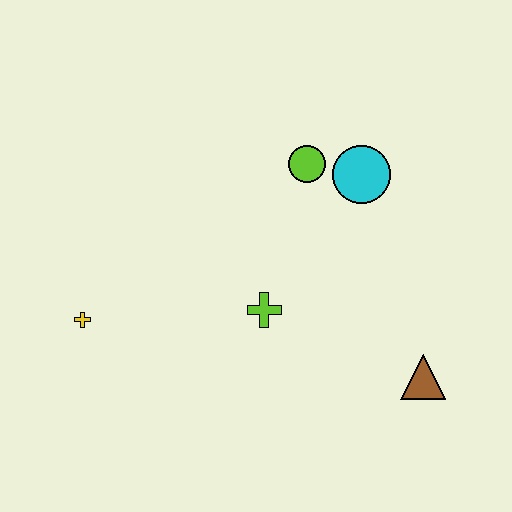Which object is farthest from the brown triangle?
The yellow cross is farthest from the brown triangle.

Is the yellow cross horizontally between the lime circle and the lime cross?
No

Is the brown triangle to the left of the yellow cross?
No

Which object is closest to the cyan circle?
The lime circle is closest to the cyan circle.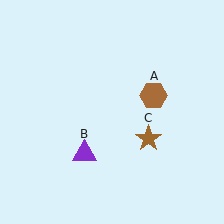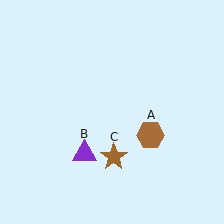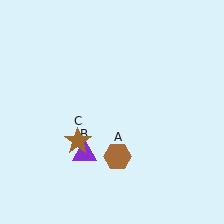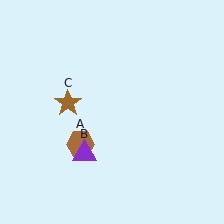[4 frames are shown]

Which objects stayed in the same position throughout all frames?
Purple triangle (object B) remained stationary.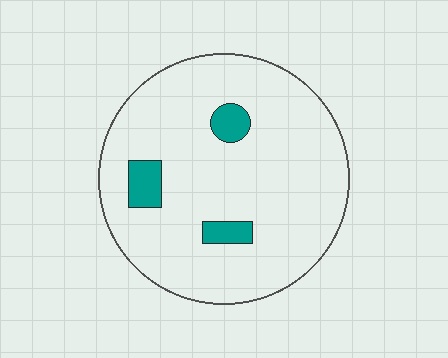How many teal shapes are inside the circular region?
3.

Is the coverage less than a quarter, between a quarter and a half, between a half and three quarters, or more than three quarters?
Less than a quarter.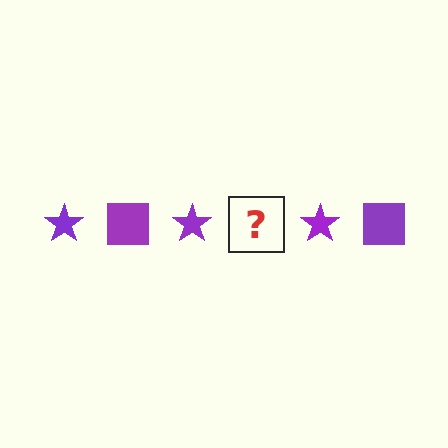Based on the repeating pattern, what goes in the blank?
The blank should be a purple square.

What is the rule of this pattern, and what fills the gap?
The rule is that the pattern cycles through star, square shapes in purple. The gap should be filled with a purple square.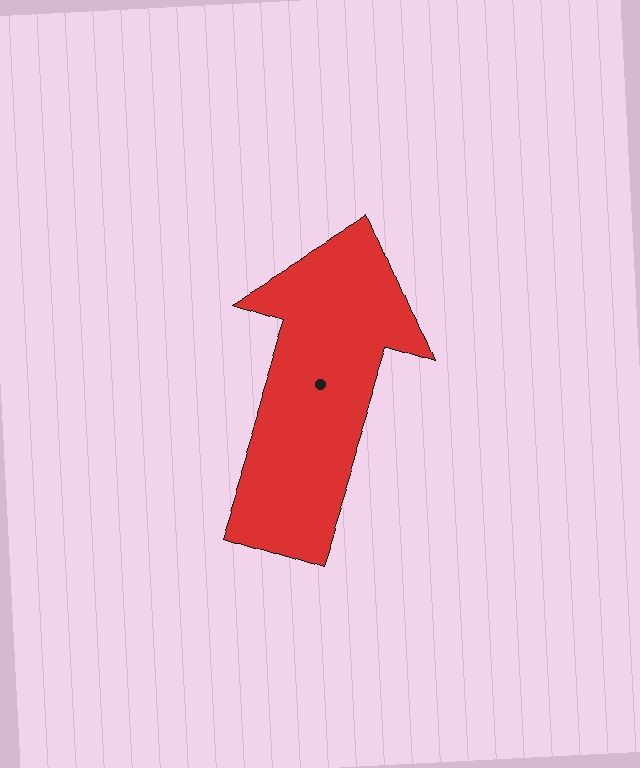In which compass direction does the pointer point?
North.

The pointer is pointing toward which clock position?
Roughly 1 o'clock.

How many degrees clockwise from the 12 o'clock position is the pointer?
Approximately 18 degrees.